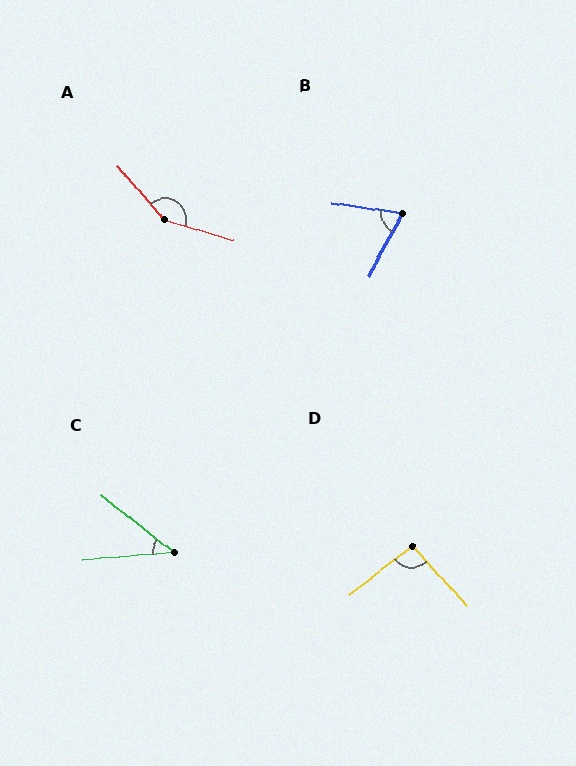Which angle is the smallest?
C, at approximately 43 degrees.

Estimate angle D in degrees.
Approximately 94 degrees.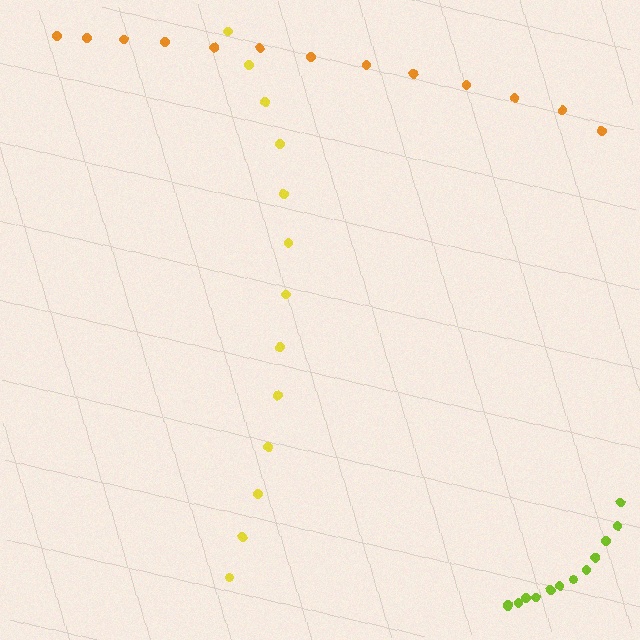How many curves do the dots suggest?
There are 3 distinct paths.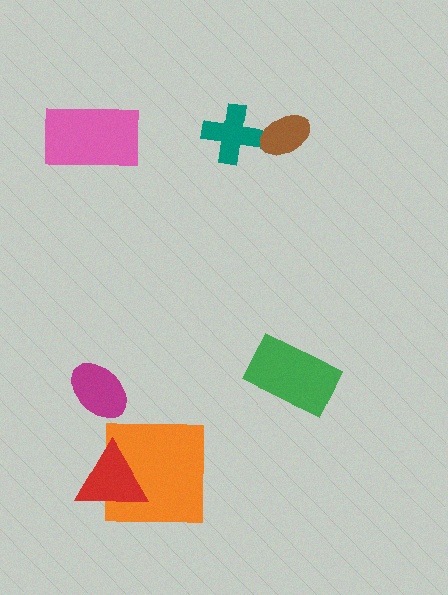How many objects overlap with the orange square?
1 object overlaps with the orange square.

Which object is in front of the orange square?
The red triangle is in front of the orange square.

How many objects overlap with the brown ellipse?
0 objects overlap with the brown ellipse.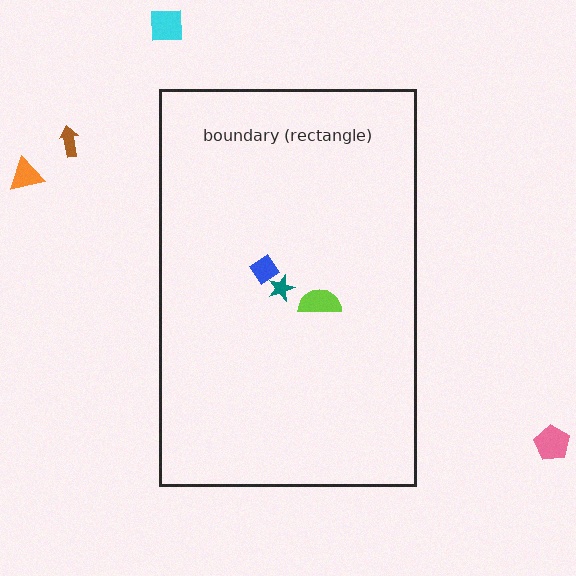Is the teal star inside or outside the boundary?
Inside.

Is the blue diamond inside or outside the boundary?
Inside.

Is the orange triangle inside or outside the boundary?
Outside.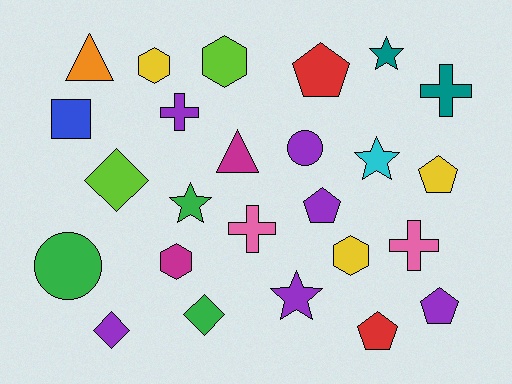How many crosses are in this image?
There are 4 crosses.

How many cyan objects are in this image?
There is 1 cyan object.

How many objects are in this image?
There are 25 objects.